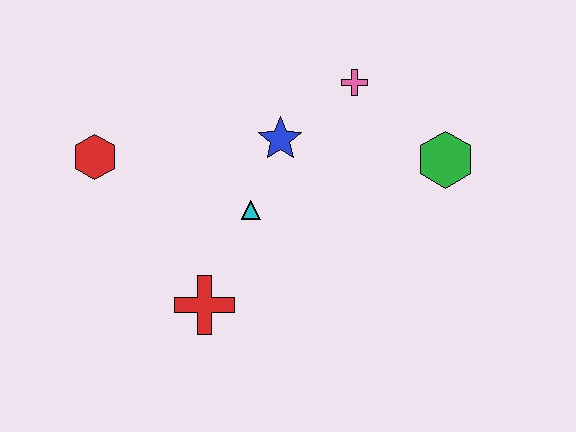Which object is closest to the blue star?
The cyan triangle is closest to the blue star.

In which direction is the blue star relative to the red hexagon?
The blue star is to the right of the red hexagon.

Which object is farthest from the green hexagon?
The red hexagon is farthest from the green hexagon.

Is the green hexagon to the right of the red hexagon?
Yes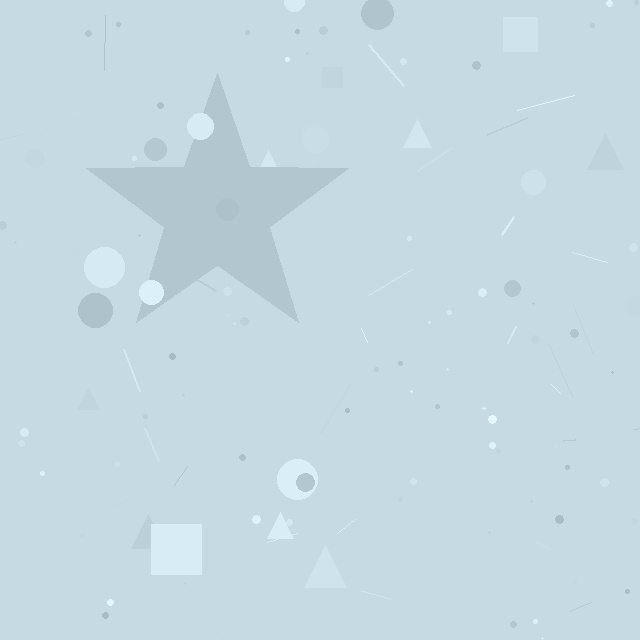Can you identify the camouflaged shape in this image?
The camouflaged shape is a star.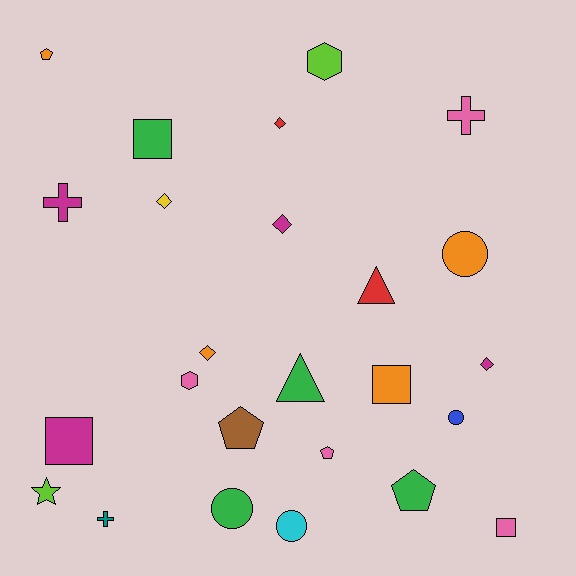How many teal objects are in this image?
There is 1 teal object.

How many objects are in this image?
There are 25 objects.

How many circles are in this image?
There are 4 circles.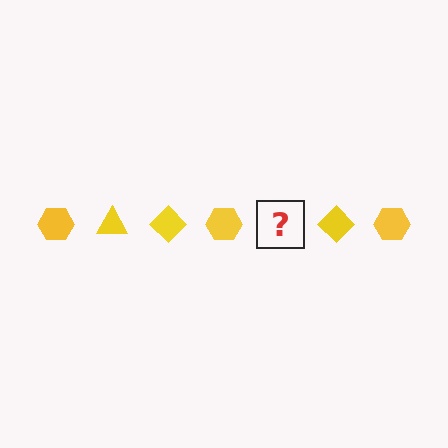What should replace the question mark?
The question mark should be replaced with a yellow triangle.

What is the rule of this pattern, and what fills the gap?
The rule is that the pattern cycles through hexagon, triangle, diamond shapes in yellow. The gap should be filled with a yellow triangle.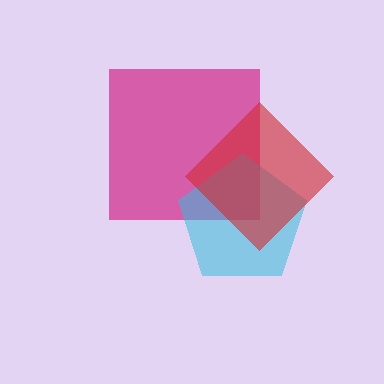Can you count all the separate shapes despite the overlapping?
Yes, there are 3 separate shapes.